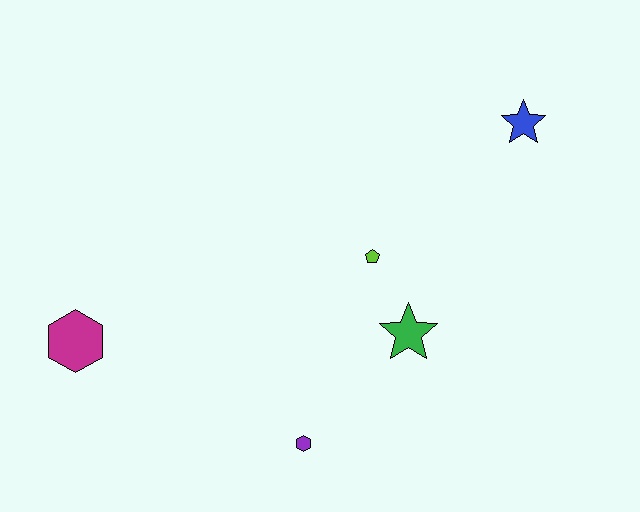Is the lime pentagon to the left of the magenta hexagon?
No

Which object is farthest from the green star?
The magenta hexagon is farthest from the green star.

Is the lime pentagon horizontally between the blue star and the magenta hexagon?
Yes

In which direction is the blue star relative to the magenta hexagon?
The blue star is to the right of the magenta hexagon.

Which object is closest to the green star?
The lime pentagon is closest to the green star.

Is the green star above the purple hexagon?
Yes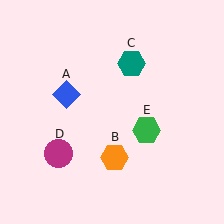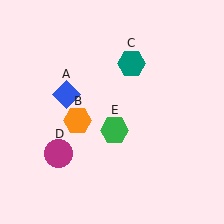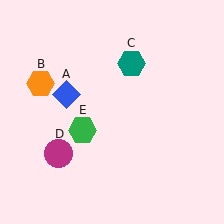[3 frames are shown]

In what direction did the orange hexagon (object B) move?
The orange hexagon (object B) moved up and to the left.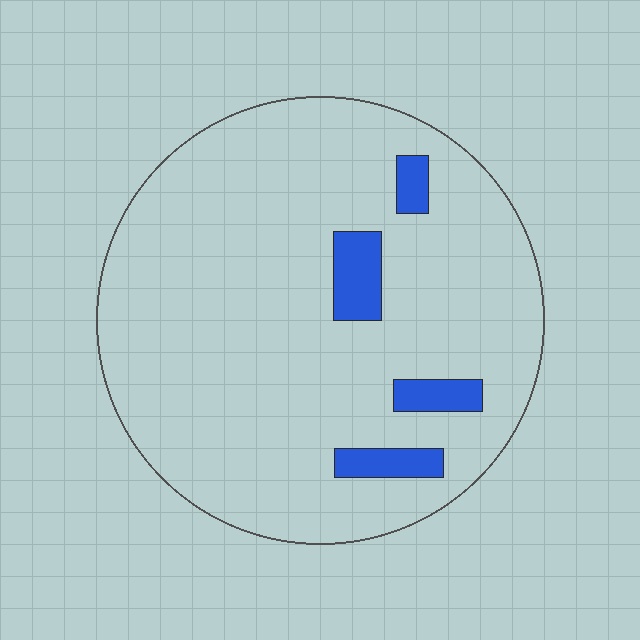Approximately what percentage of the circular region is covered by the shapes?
Approximately 10%.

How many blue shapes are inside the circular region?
4.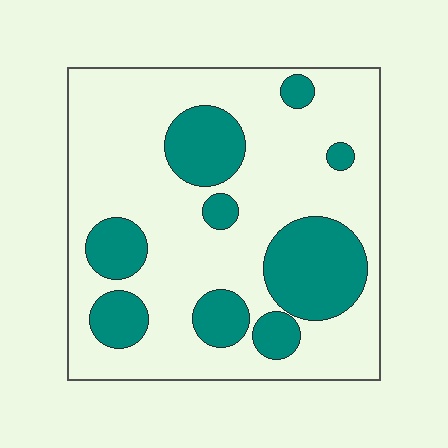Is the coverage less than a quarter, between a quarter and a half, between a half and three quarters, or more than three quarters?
Between a quarter and a half.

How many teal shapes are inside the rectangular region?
9.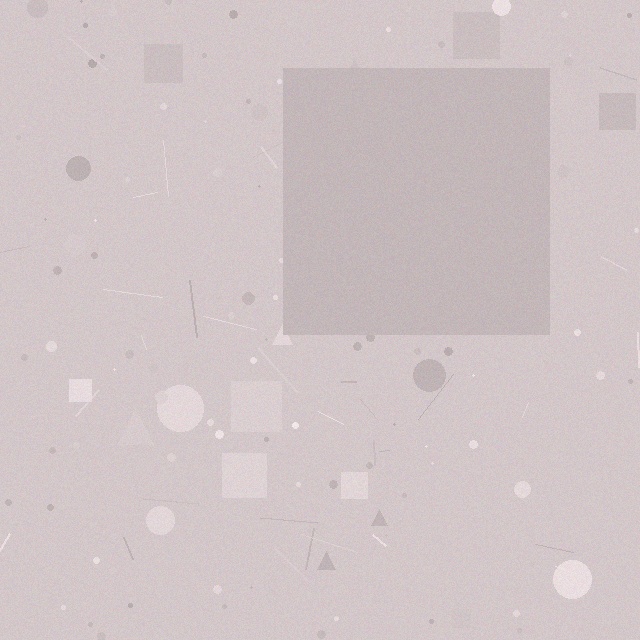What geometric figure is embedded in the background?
A square is embedded in the background.